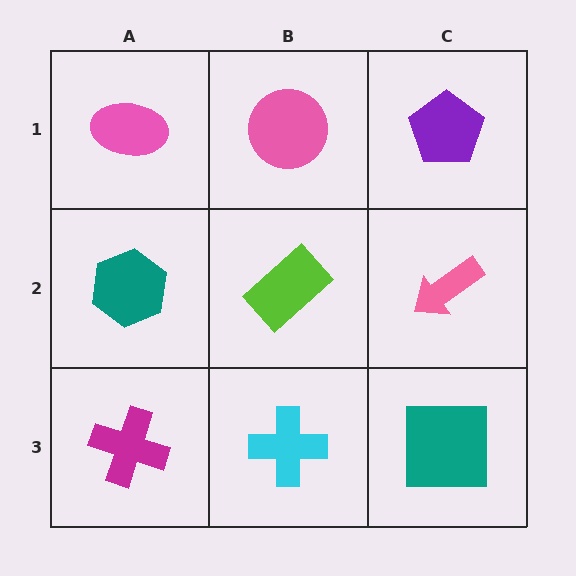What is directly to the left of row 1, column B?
A pink ellipse.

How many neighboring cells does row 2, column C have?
3.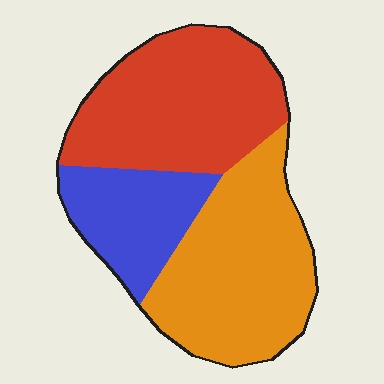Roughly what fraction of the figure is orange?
Orange takes up about two fifths (2/5) of the figure.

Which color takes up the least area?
Blue, at roughly 20%.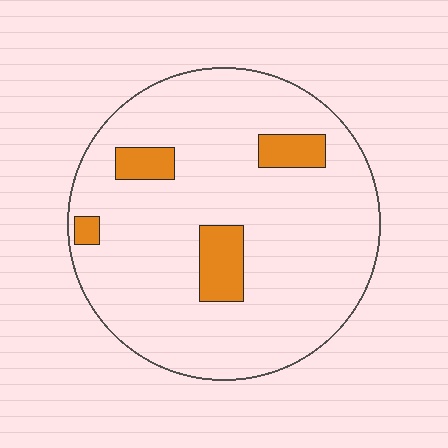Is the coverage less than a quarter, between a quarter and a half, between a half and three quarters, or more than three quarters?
Less than a quarter.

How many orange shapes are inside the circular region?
4.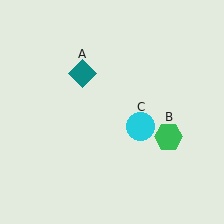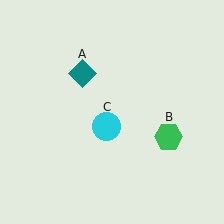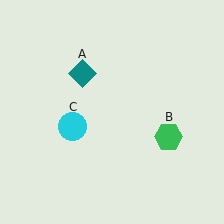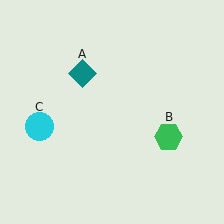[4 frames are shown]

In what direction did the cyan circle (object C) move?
The cyan circle (object C) moved left.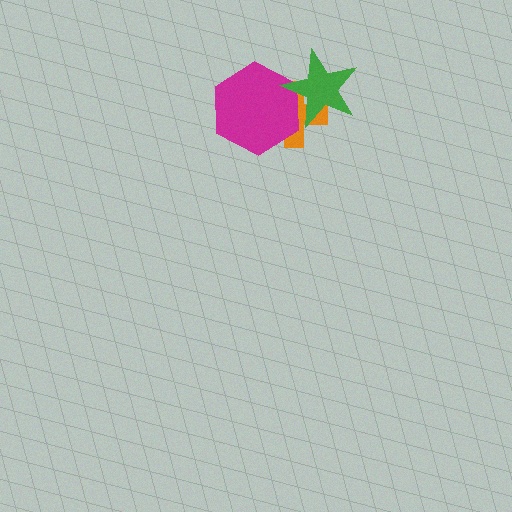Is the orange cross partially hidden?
Yes, it is partially covered by another shape.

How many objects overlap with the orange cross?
2 objects overlap with the orange cross.